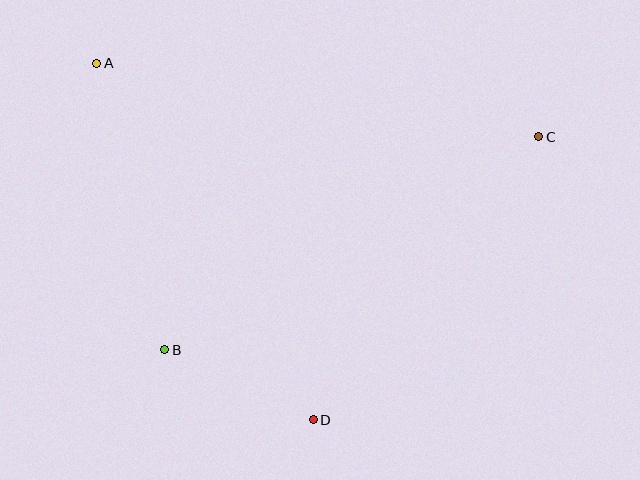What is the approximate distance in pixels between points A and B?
The distance between A and B is approximately 295 pixels.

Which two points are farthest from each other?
Points A and C are farthest from each other.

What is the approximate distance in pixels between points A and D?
The distance between A and D is approximately 417 pixels.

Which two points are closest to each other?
Points B and D are closest to each other.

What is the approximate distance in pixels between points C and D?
The distance between C and D is approximately 362 pixels.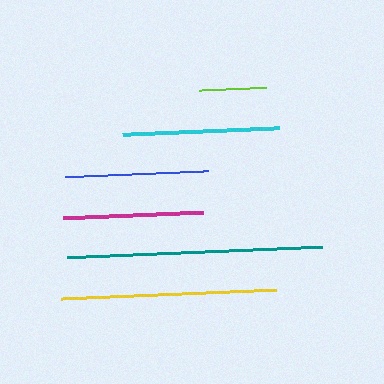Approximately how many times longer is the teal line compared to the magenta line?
The teal line is approximately 1.8 times the length of the magenta line.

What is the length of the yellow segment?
The yellow segment is approximately 216 pixels long.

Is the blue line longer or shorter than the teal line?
The teal line is longer than the blue line.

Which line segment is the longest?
The teal line is the longest at approximately 256 pixels.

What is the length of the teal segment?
The teal segment is approximately 256 pixels long.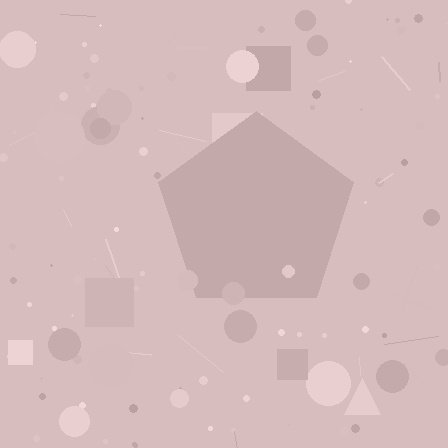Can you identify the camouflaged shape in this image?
The camouflaged shape is a pentagon.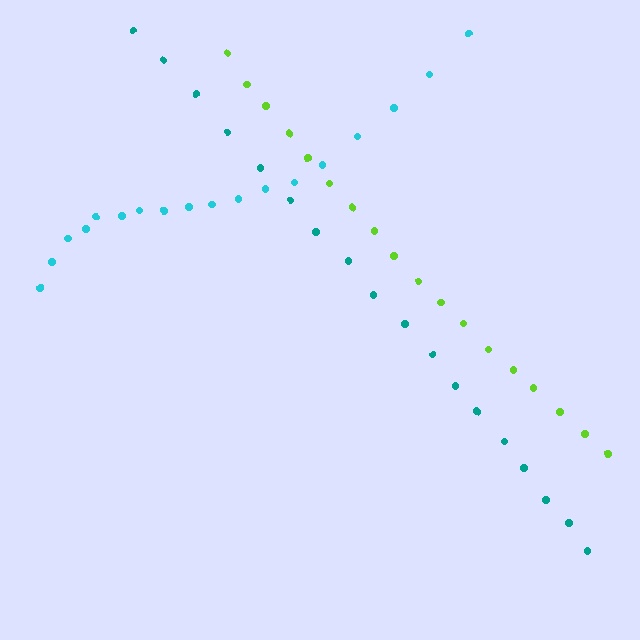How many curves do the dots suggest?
There are 3 distinct paths.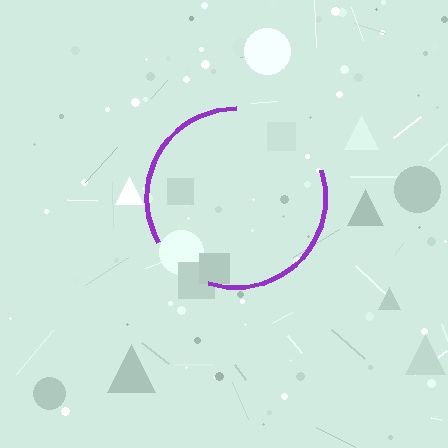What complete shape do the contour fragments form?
The contour fragments form a circle.